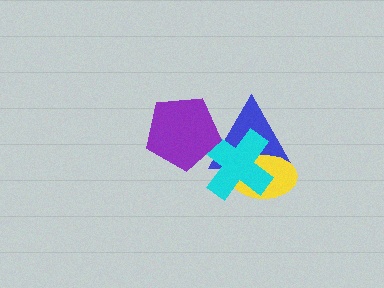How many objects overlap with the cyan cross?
3 objects overlap with the cyan cross.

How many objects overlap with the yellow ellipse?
2 objects overlap with the yellow ellipse.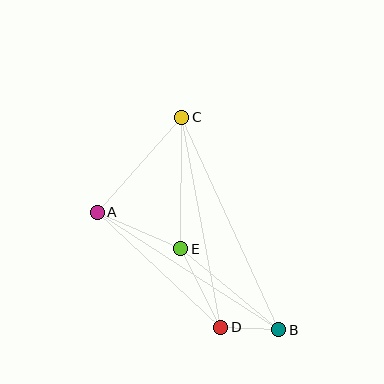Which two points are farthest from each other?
Points B and C are farthest from each other.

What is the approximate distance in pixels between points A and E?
The distance between A and E is approximately 92 pixels.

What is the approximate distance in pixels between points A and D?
The distance between A and D is approximately 169 pixels.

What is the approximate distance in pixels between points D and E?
The distance between D and E is approximately 88 pixels.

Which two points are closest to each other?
Points B and D are closest to each other.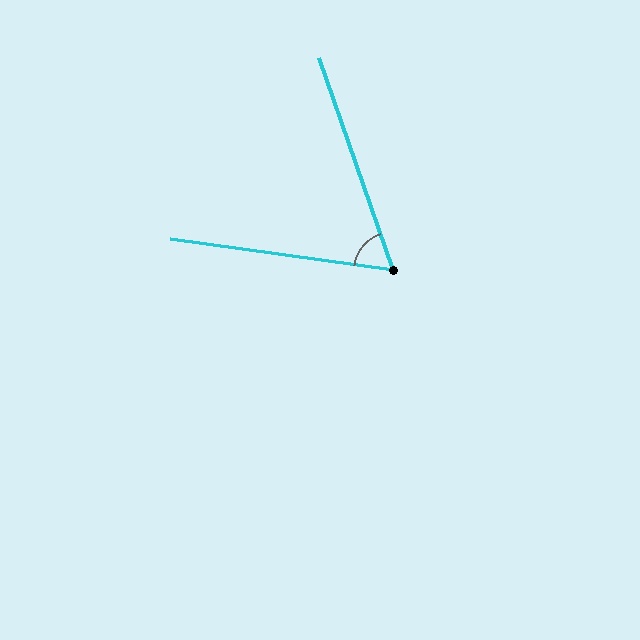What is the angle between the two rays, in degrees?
Approximately 63 degrees.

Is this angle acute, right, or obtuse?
It is acute.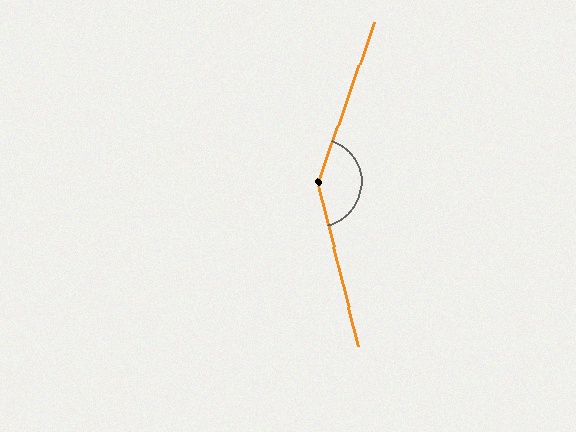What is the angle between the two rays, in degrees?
Approximately 147 degrees.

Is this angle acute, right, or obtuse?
It is obtuse.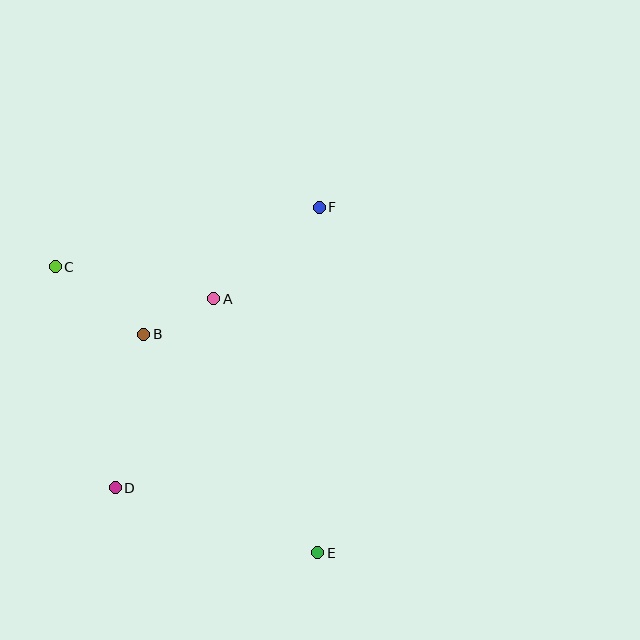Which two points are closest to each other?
Points A and B are closest to each other.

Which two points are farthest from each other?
Points C and E are farthest from each other.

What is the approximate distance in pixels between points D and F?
The distance between D and F is approximately 347 pixels.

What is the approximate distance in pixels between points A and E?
The distance between A and E is approximately 274 pixels.